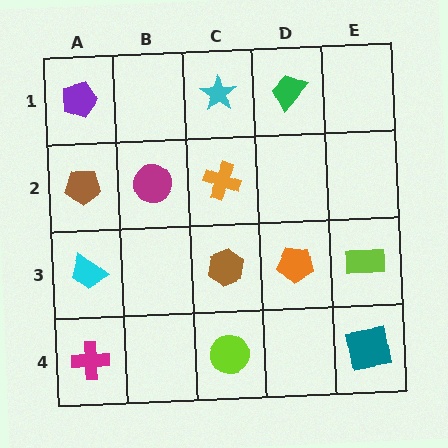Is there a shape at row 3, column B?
No, that cell is empty.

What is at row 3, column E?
A lime rectangle.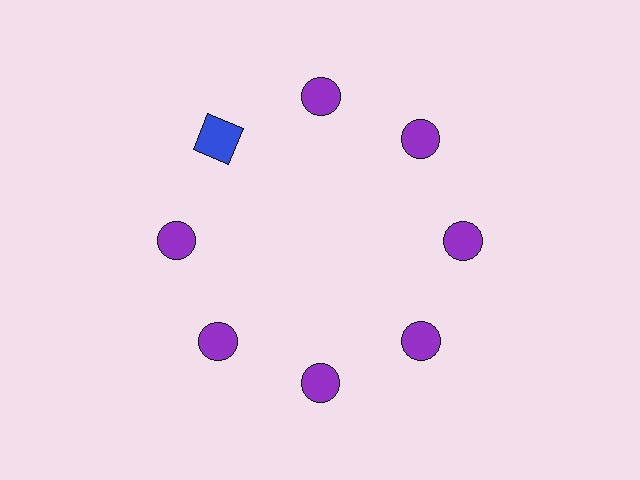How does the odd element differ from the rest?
It differs in both color (blue instead of purple) and shape (square instead of circle).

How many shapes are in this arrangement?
There are 8 shapes arranged in a ring pattern.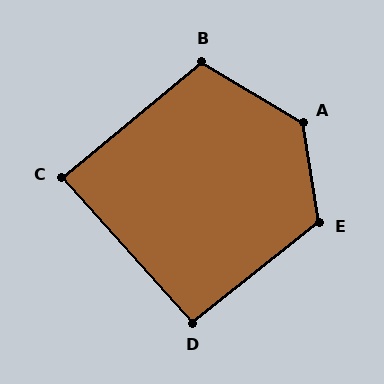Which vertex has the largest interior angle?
A, at approximately 130 degrees.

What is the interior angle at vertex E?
Approximately 119 degrees (obtuse).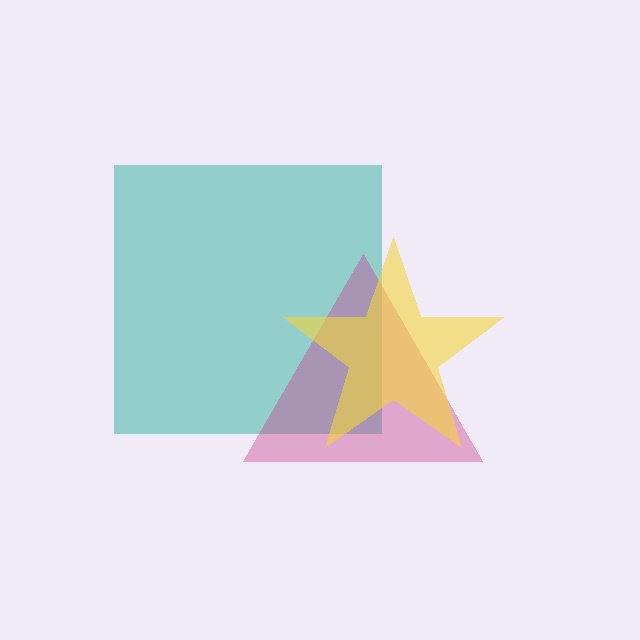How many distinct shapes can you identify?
There are 3 distinct shapes: a teal square, a magenta triangle, a yellow star.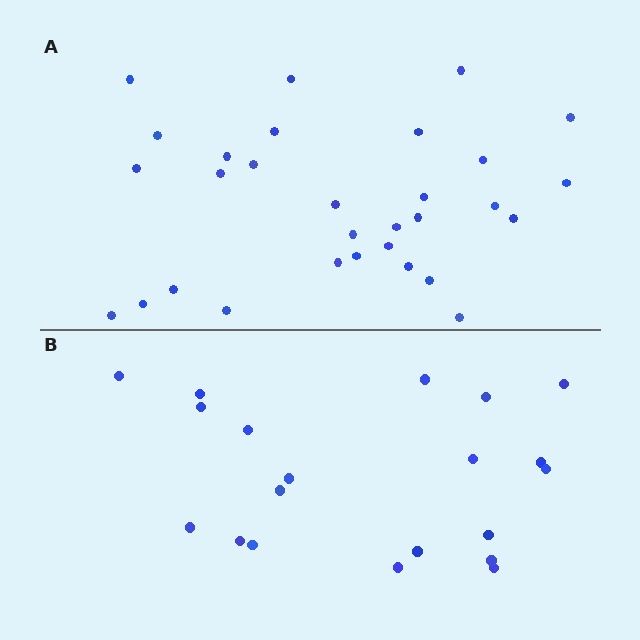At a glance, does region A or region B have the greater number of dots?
Region A (the top region) has more dots.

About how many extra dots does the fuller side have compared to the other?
Region A has roughly 10 or so more dots than region B.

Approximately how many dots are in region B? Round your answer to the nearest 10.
About 20 dots.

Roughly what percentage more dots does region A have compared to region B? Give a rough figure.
About 50% more.